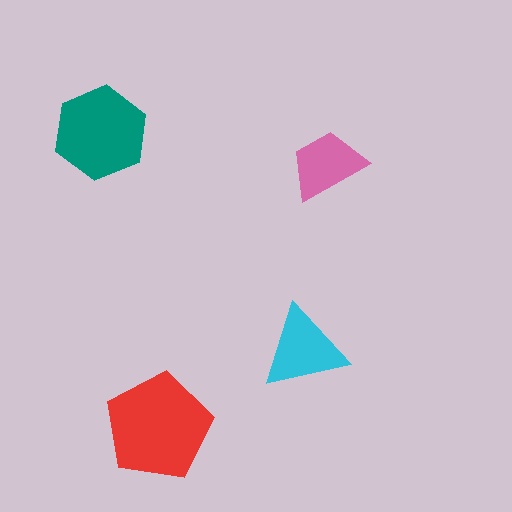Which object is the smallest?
The pink trapezoid.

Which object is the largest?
The red pentagon.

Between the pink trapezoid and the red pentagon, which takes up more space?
The red pentagon.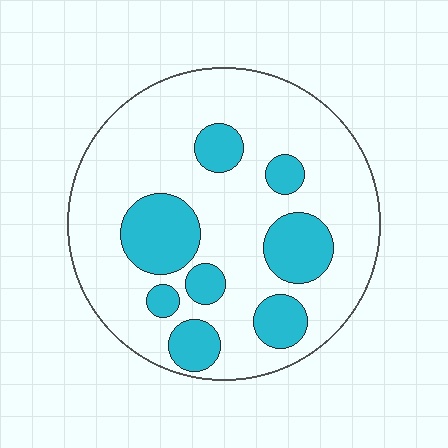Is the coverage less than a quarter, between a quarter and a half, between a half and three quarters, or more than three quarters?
Less than a quarter.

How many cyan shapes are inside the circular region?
8.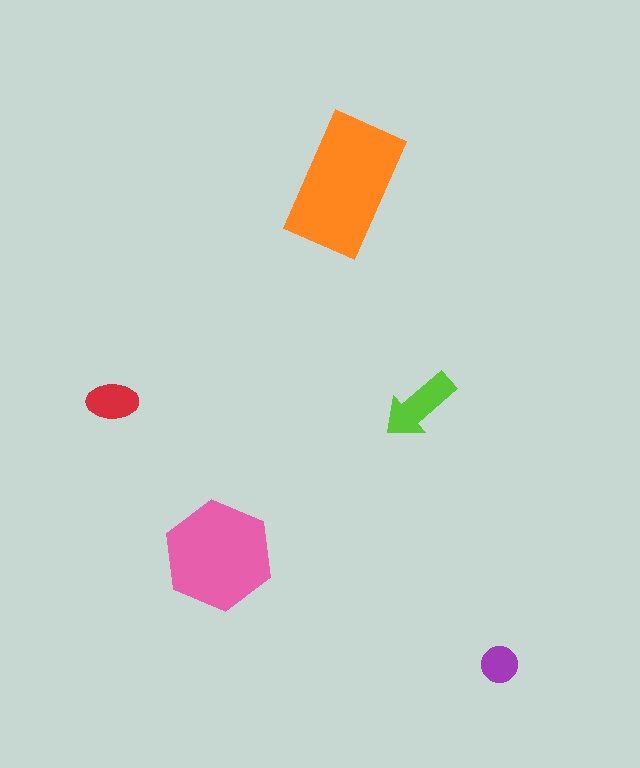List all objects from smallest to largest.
The purple circle, the red ellipse, the lime arrow, the pink hexagon, the orange rectangle.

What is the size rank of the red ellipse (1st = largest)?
4th.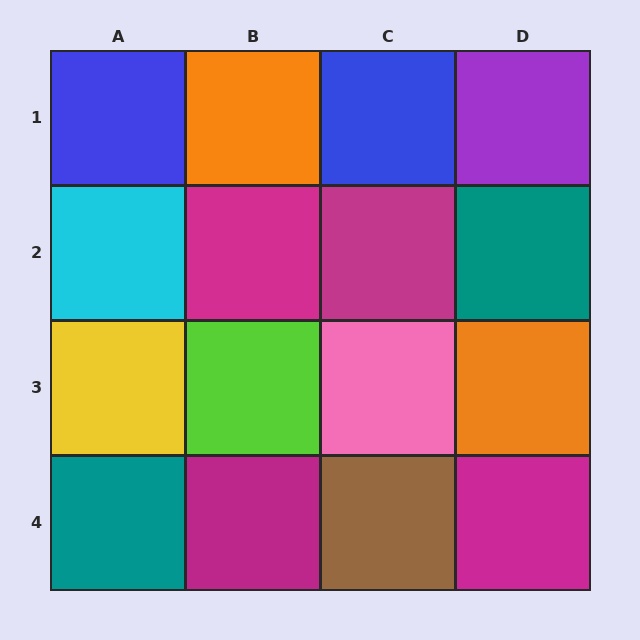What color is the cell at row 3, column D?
Orange.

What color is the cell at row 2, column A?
Cyan.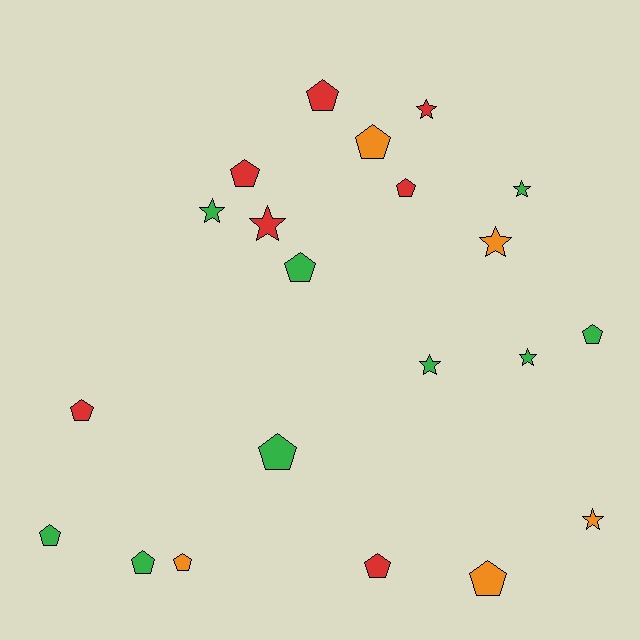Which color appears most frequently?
Green, with 9 objects.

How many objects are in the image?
There are 21 objects.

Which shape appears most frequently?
Pentagon, with 13 objects.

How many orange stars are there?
There are 2 orange stars.